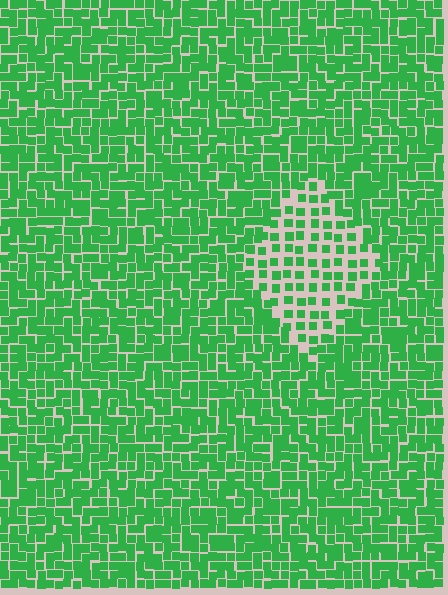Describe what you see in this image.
The image contains small green elements arranged at two different densities. A diamond-shaped region is visible where the elements are less densely packed than the surrounding area.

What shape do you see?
I see a diamond.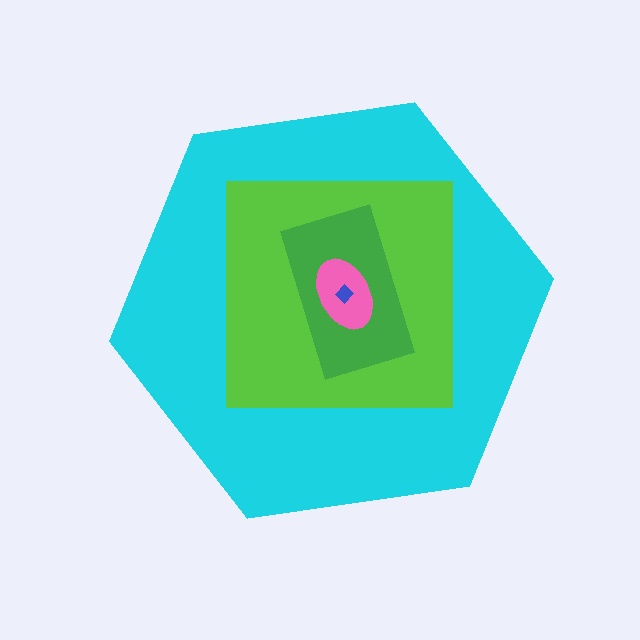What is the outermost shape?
The cyan hexagon.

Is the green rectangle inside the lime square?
Yes.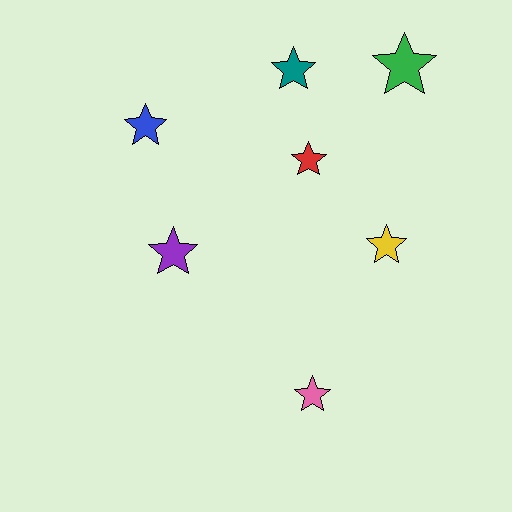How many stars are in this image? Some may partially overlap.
There are 7 stars.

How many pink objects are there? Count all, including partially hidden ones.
There is 1 pink object.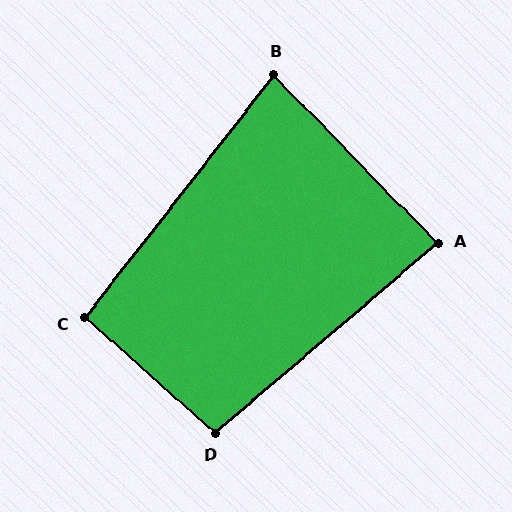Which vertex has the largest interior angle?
D, at approximately 98 degrees.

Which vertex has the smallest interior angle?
B, at approximately 82 degrees.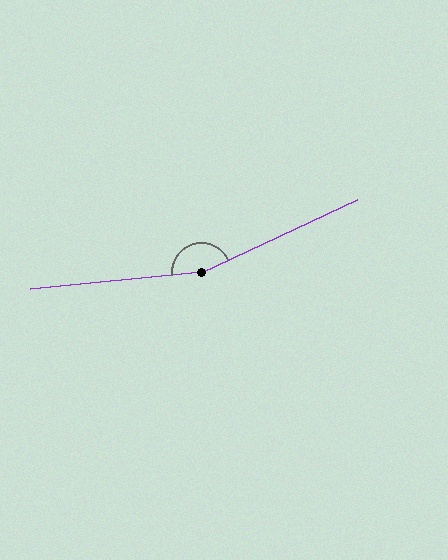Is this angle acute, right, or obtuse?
It is obtuse.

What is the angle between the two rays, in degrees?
Approximately 161 degrees.